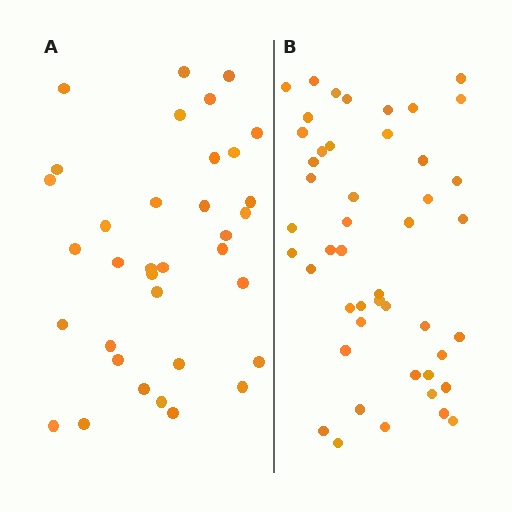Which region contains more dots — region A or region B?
Region B (the right region) has more dots.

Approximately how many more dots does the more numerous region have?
Region B has roughly 12 or so more dots than region A.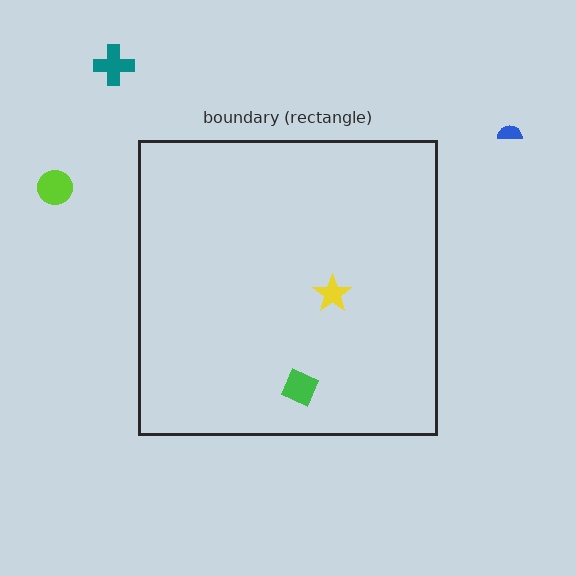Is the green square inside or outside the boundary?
Inside.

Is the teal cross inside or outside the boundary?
Outside.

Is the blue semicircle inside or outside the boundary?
Outside.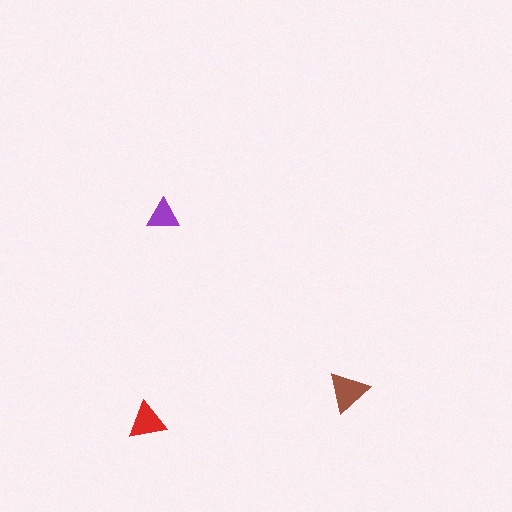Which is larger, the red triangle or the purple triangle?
The red one.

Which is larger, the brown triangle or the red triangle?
The brown one.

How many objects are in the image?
There are 3 objects in the image.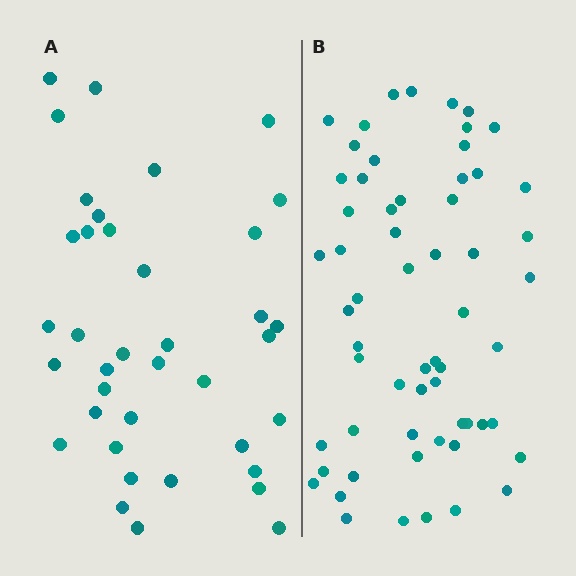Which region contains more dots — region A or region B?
Region B (the right region) has more dots.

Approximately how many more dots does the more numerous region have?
Region B has approximately 20 more dots than region A.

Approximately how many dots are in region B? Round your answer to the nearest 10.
About 60 dots.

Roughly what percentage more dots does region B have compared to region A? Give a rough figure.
About 60% more.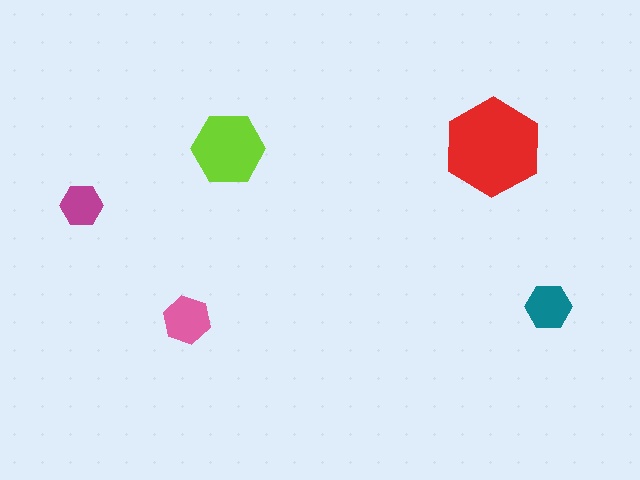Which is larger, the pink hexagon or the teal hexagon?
The pink one.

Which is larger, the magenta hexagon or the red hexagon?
The red one.